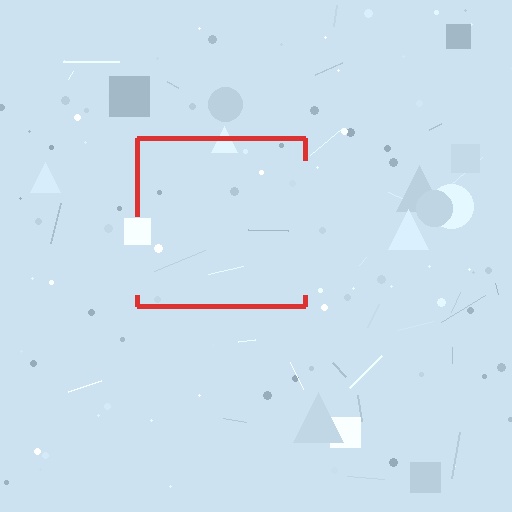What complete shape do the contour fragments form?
The contour fragments form a square.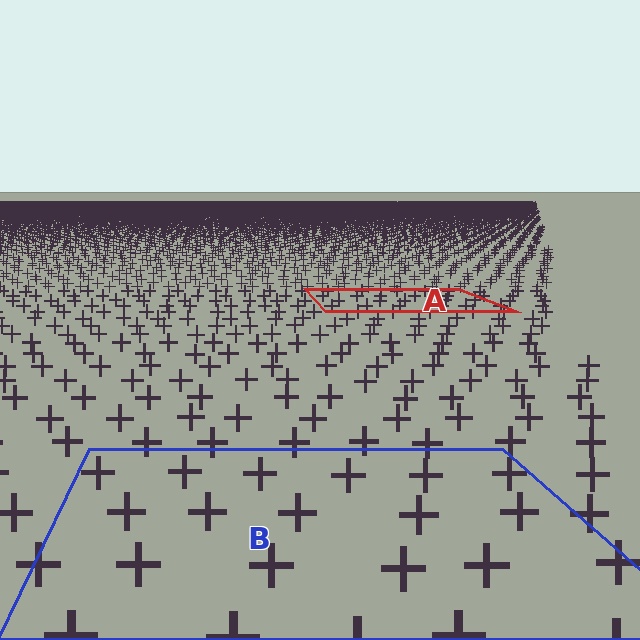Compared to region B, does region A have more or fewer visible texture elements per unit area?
Region A has more texture elements per unit area — they are packed more densely because it is farther away.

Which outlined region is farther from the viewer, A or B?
Region A is farther from the viewer — the texture elements inside it appear smaller and more densely packed.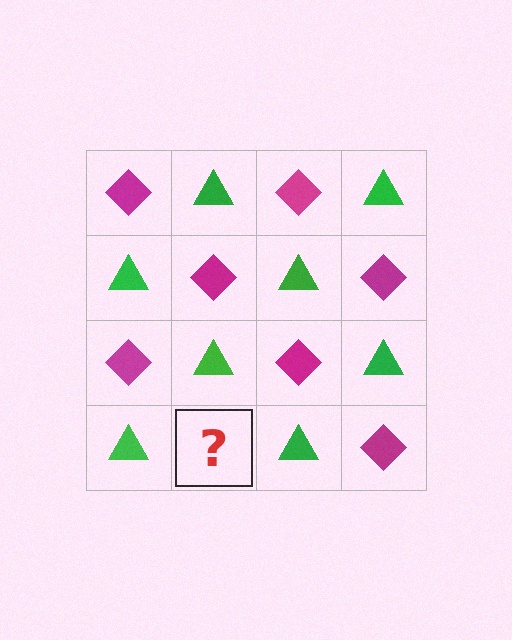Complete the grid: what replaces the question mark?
The question mark should be replaced with a magenta diamond.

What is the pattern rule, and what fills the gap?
The rule is that it alternates magenta diamond and green triangle in a checkerboard pattern. The gap should be filled with a magenta diamond.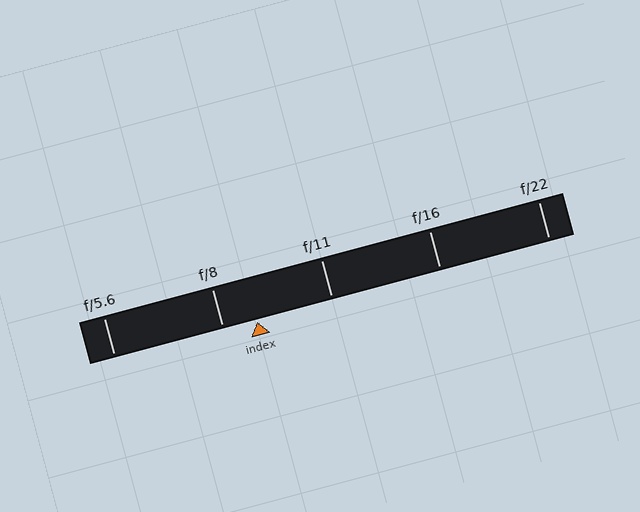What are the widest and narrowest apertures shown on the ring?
The widest aperture shown is f/5.6 and the narrowest is f/22.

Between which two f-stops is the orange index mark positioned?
The index mark is between f/8 and f/11.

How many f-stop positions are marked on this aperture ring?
There are 5 f-stop positions marked.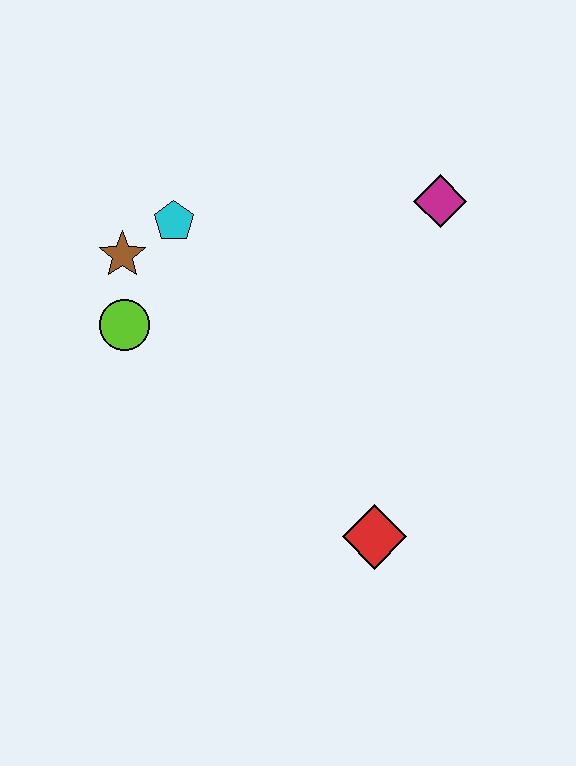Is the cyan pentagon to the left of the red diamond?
Yes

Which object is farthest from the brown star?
The red diamond is farthest from the brown star.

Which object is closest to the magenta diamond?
The cyan pentagon is closest to the magenta diamond.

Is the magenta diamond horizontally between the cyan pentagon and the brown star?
No